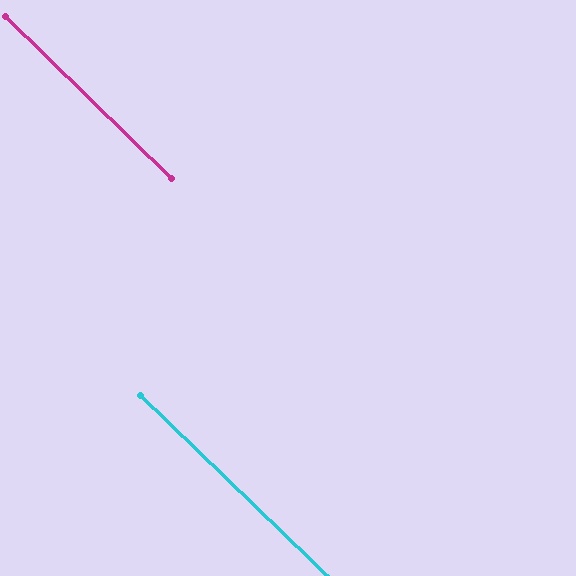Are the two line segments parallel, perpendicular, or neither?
Parallel — their directions differ by only 0.2°.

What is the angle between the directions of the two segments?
Approximately 0 degrees.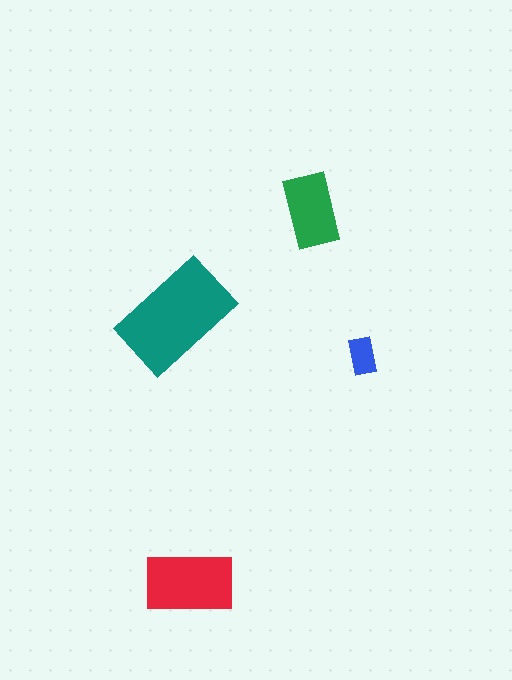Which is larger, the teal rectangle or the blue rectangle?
The teal one.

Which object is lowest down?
The red rectangle is bottommost.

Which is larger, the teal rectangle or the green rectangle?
The teal one.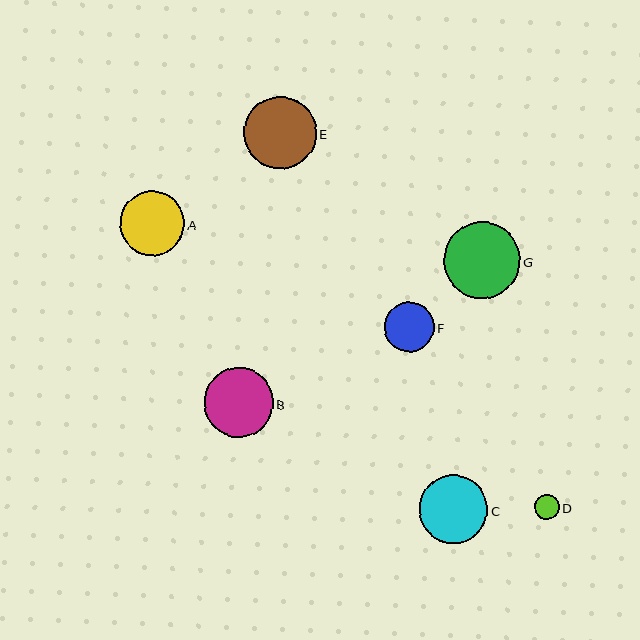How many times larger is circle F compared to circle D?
Circle F is approximately 2.0 times the size of circle D.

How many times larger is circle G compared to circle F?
Circle G is approximately 1.5 times the size of circle F.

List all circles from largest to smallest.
From largest to smallest: G, E, B, C, A, F, D.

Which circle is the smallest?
Circle D is the smallest with a size of approximately 25 pixels.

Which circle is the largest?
Circle G is the largest with a size of approximately 77 pixels.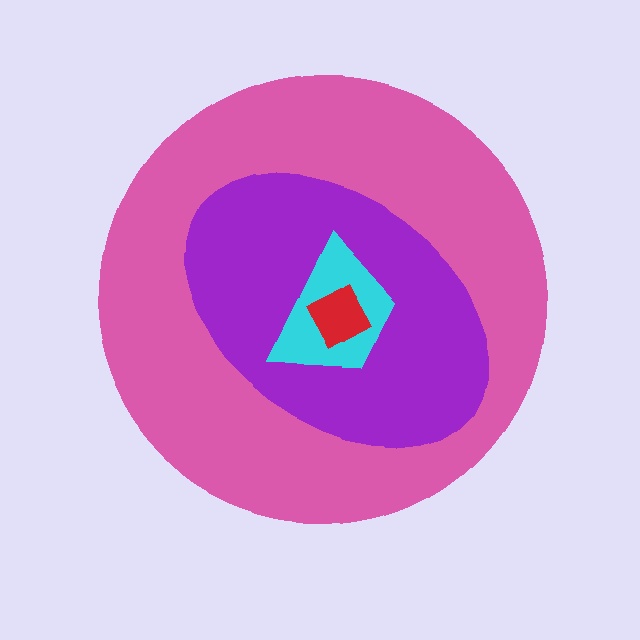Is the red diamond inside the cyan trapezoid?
Yes.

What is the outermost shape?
The pink circle.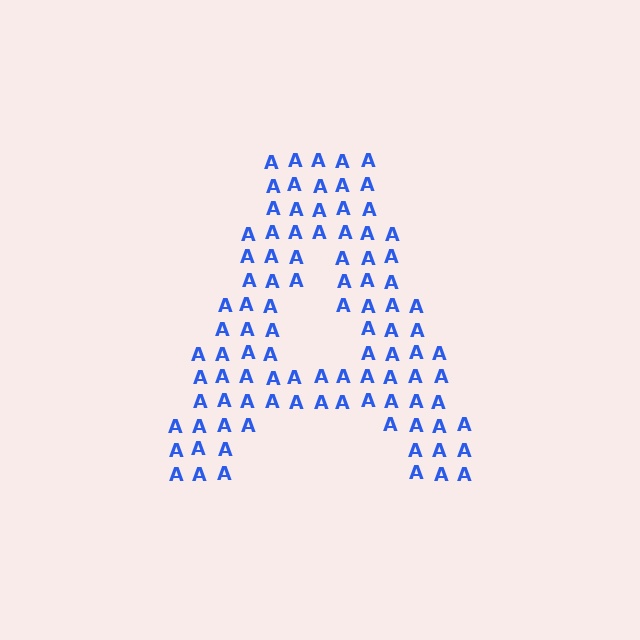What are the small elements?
The small elements are letter A's.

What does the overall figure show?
The overall figure shows the letter A.